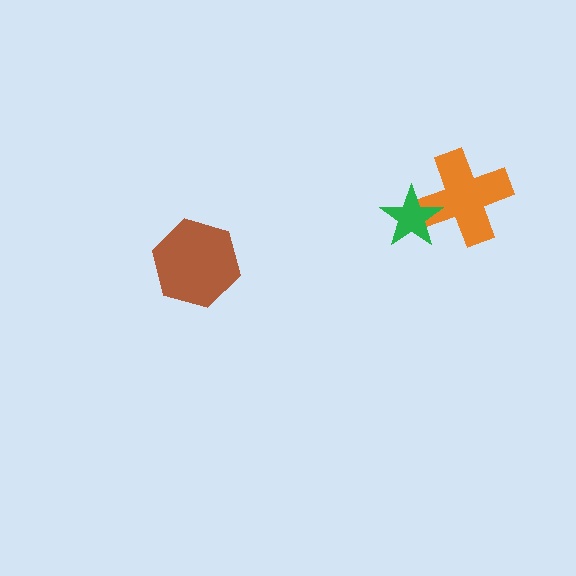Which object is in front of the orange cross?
The green star is in front of the orange cross.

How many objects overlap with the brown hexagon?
0 objects overlap with the brown hexagon.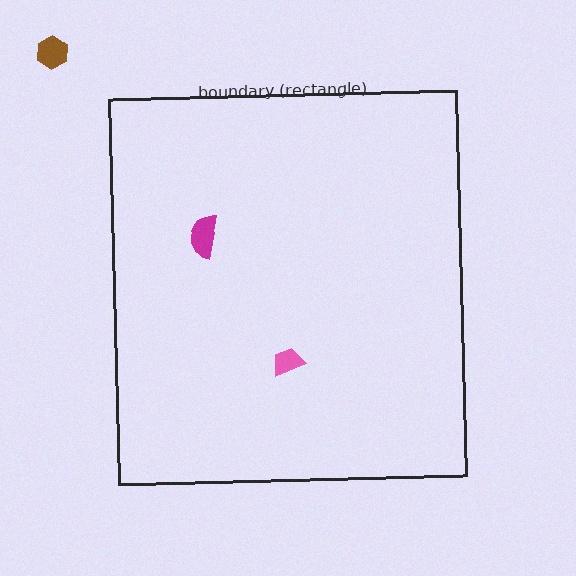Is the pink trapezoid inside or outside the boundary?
Inside.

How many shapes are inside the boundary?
2 inside, 1 outside.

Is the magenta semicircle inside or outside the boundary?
Inside.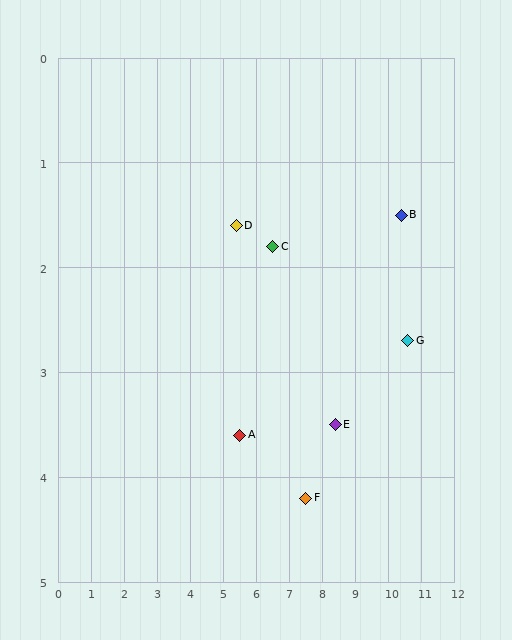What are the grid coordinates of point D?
Point D is at approximately (5.4, 1.6).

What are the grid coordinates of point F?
Point F is at approximately (7.5, 4.2).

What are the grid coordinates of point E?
Point E is at approximately (8.4, 3.5).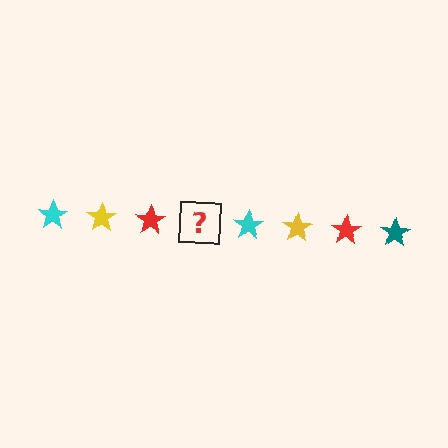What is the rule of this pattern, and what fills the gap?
The rule is that the pattern cycles through cyan, yellow, red, teal stars. The gap should be filled with a teal star.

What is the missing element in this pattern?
The missing element is a teal star.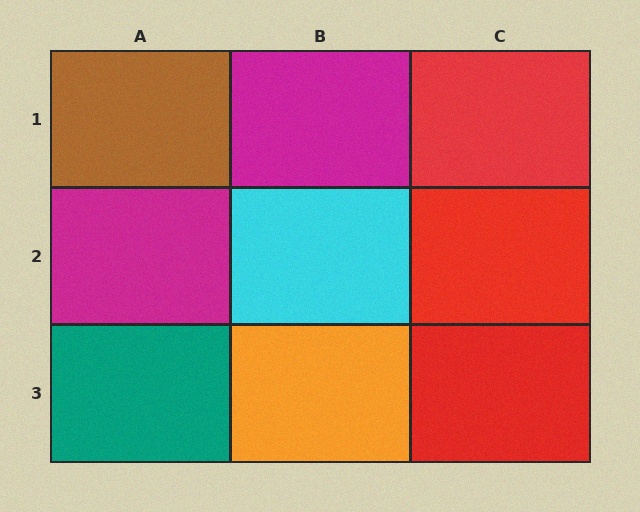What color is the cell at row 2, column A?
Magenta.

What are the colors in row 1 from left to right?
Brown, magenta, red.